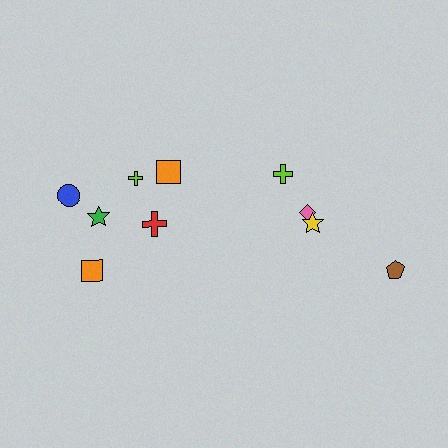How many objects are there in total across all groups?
There are 10 objects.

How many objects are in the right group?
There are 4 objects.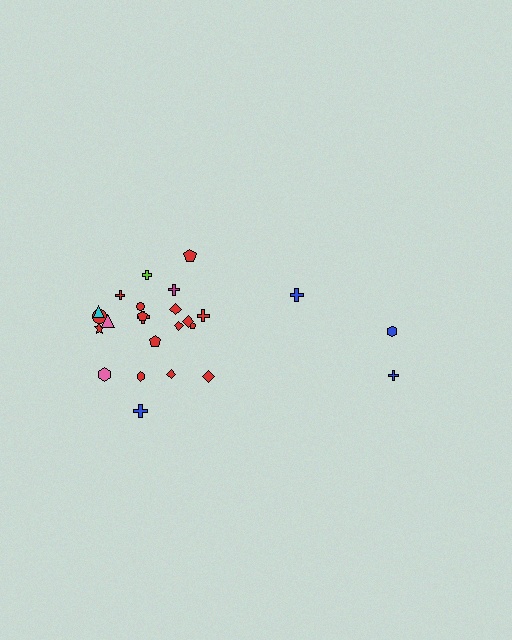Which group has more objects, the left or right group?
The left group.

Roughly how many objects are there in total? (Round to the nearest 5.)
Roughly 25 objects in total.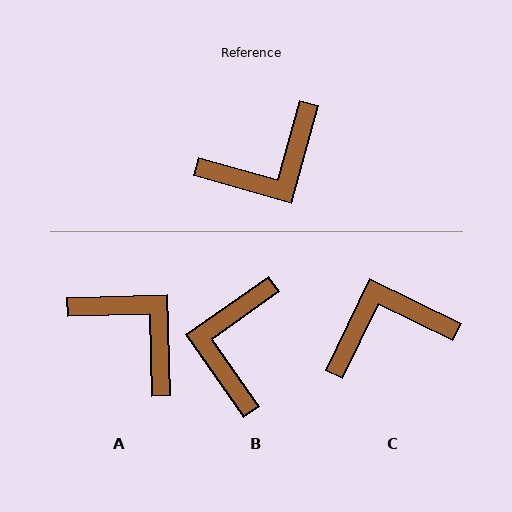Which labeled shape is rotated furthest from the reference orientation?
C, about 170 degrees away.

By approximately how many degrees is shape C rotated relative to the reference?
Approximately 170 degrees counter-clockwise.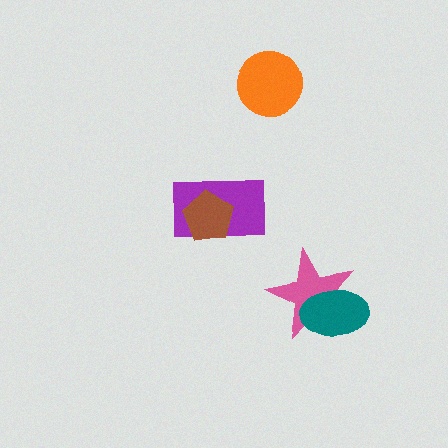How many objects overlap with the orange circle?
0 objects overlap with the orange circle.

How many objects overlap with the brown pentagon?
1 object overlaps with the brown pentagon.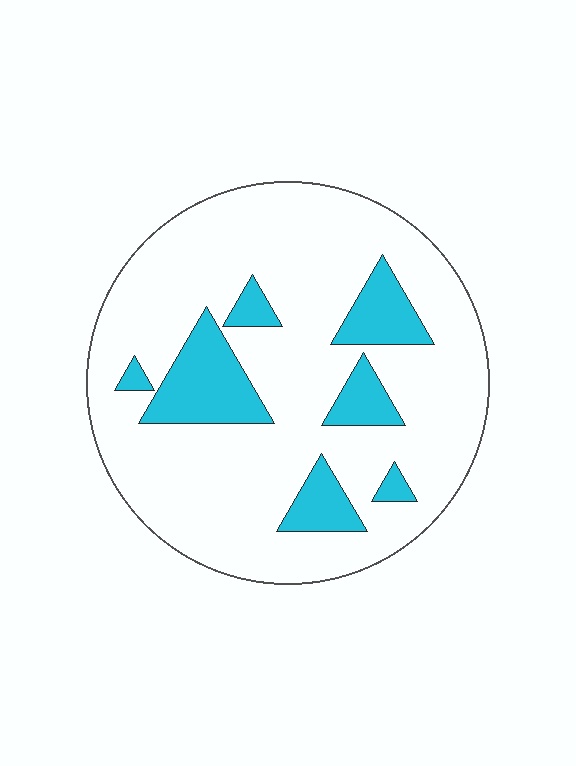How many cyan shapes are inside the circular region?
7.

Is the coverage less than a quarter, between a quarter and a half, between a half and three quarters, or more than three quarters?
Less than a quarter.